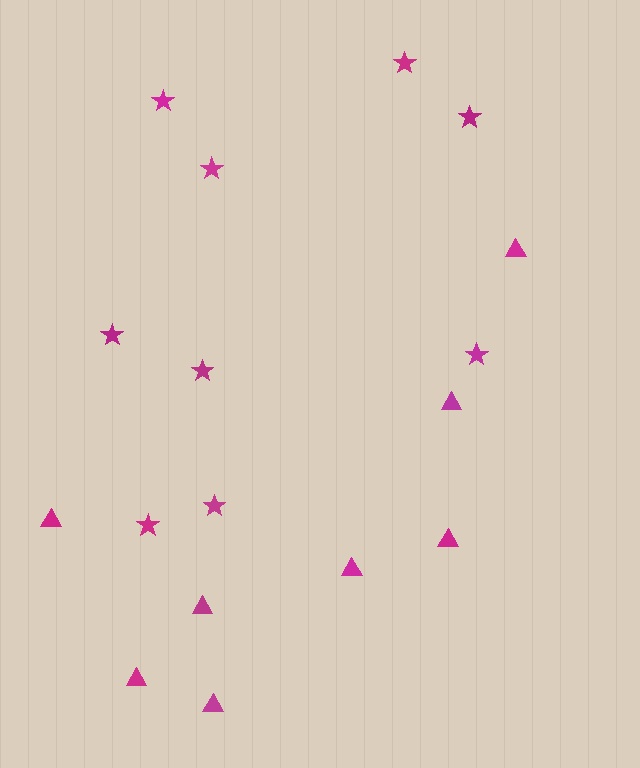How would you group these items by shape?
There are 2 groups: one group of triangles (8) and one group of stars (9).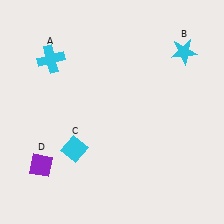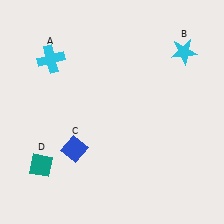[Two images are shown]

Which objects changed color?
C changed from cyan to blue. D changed from purple to teal.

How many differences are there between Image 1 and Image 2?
There are 2 differences between the two images.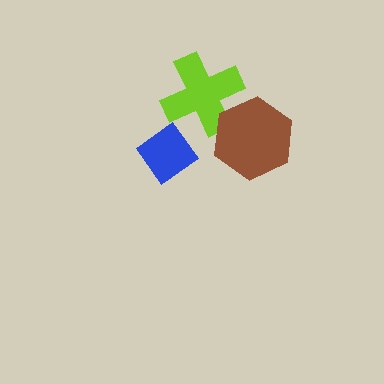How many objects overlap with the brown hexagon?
1 object overlaps with the brown hexagon.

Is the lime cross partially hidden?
Yes, it is partially covered by another shape.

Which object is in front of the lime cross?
The brown hexagon is in front of the lime cross.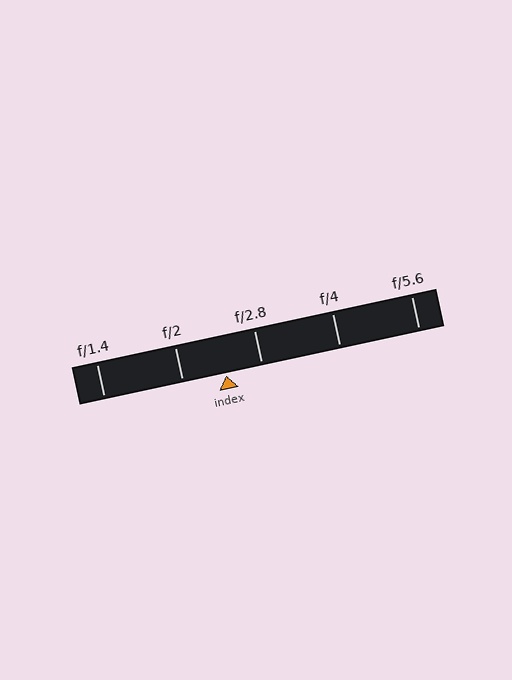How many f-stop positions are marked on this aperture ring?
There are 5 f-stop positions marked.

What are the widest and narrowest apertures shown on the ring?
The widest aperture shown is f/1.4 and the narrowest is f/5.6.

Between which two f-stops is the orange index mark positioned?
The index mark is between f/2 and f/2.8.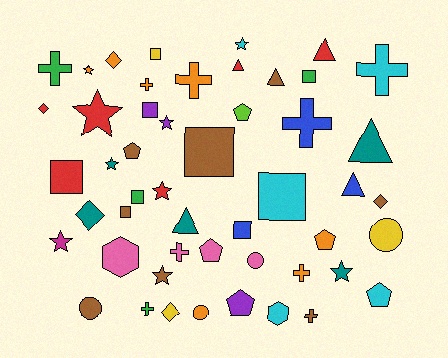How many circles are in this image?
There are 4 circles.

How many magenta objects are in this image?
There is 1 magenta object.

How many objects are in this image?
There are 50 objects.